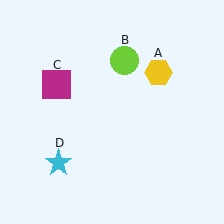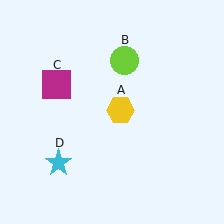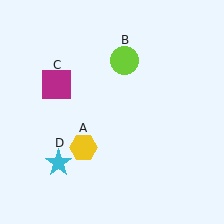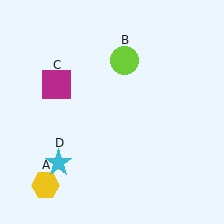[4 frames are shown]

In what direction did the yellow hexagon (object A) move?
The yellow hexagon (object A) moved down and to the left.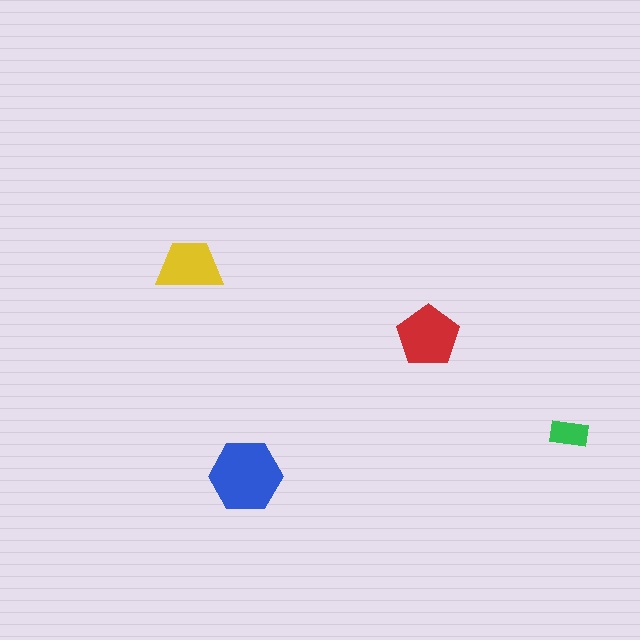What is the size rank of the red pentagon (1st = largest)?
2nd.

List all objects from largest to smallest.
The blue hexagon, the red pentagon, the yellow trapezoid, the green rectangle.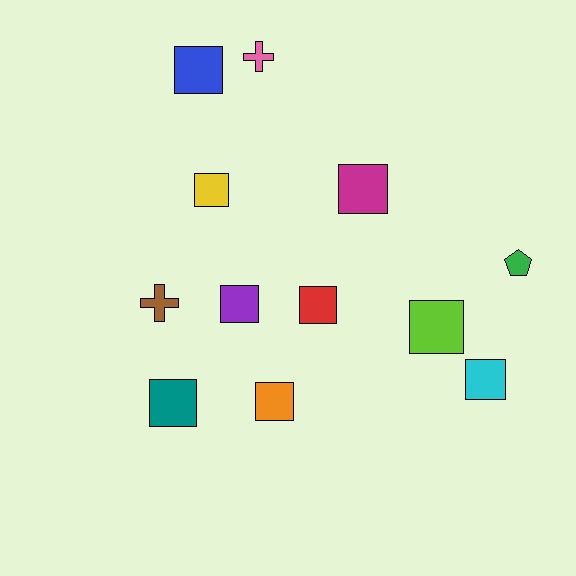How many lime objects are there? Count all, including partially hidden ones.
There is 1 lime object.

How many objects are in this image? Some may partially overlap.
There are 12 objects.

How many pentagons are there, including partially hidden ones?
There is 1 pentagon.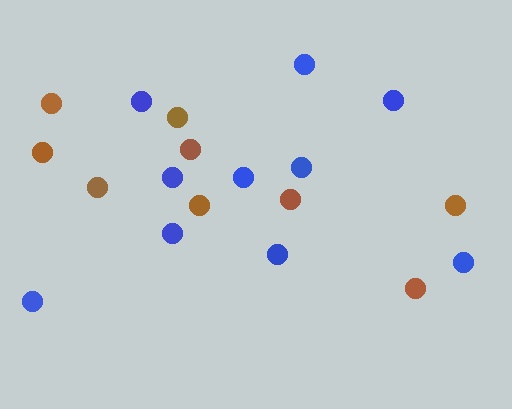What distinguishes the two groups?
There are 2 groups: one group of brown circles (9) and one group of blue circles (10).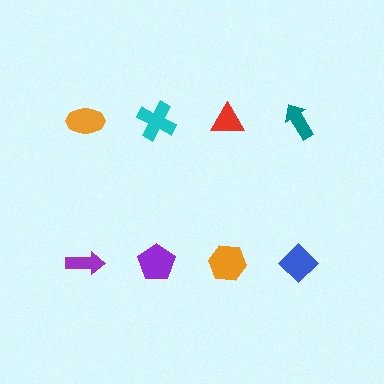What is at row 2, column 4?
A blue diamond.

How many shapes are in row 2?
4 shapes.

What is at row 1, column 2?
A cyan cross.